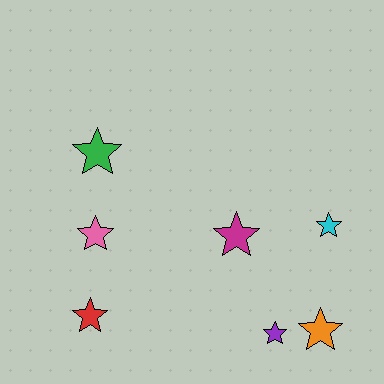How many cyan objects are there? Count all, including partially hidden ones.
There is 1 cyan object.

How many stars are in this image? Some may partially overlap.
There are 7 stars.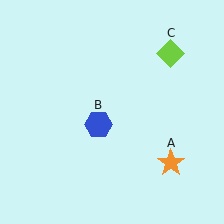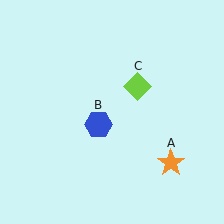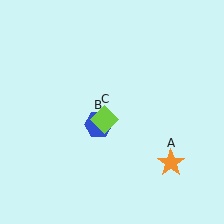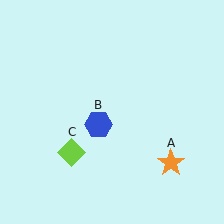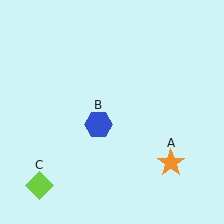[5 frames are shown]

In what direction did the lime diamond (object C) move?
The lime diamond (object C) moved down and to the left.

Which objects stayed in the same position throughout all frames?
Orange star (object A) and blue hexagon (object B) remained stationary.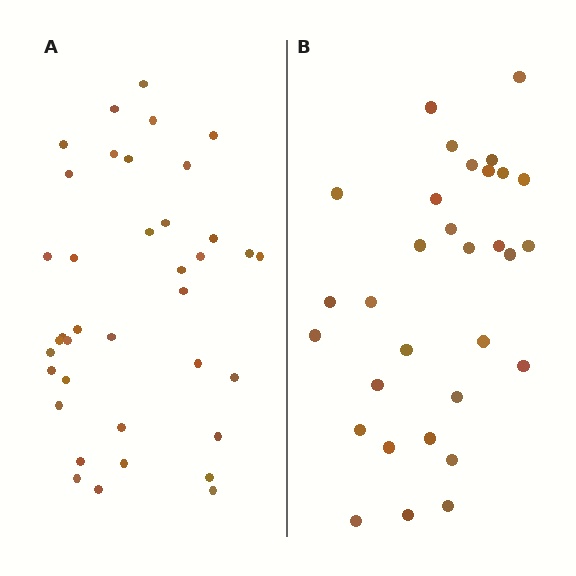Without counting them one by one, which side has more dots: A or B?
Region A (the left region) has more dots.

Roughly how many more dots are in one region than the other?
Region A has roughly 8 or so more dots than region B.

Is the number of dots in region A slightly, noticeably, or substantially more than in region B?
Region A has only slightly more — the two regions are fairly close. The ratio is roughly 1.2 to 1.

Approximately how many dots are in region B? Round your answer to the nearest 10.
About 30 dots. (The exact count is 31, which rounds to 30.)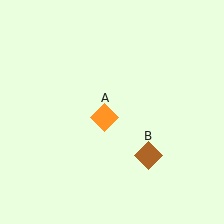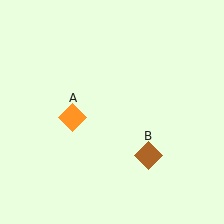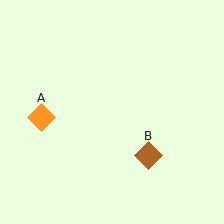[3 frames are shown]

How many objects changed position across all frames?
1 object changed position: orange diamond (object A).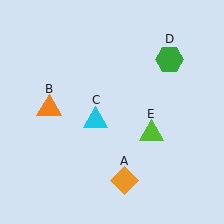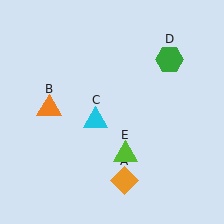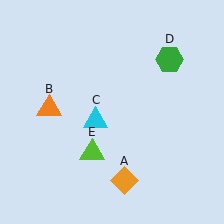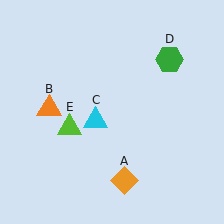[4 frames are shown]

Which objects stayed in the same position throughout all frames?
Orange diamond (object A) and orange triangle (object B) and cyan triangle (object C) and green hexagon (object D) remained stationary.